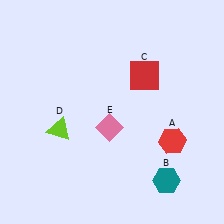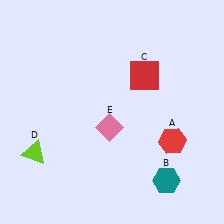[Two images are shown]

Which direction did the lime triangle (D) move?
The lime triangle (D) moved left.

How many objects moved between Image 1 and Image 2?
1 object moved between the two images.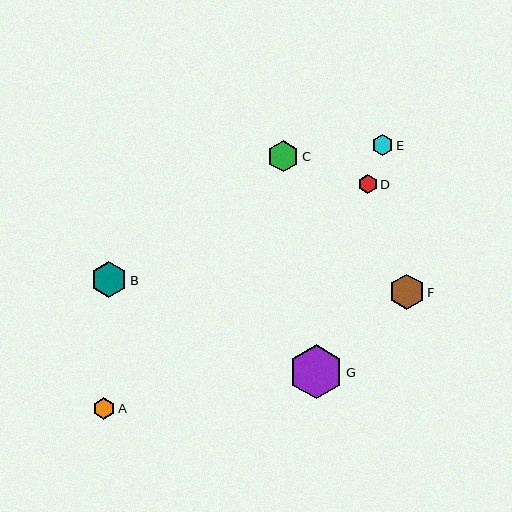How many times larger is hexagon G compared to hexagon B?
Hexagon G is approximately 1.5 times the size of hexagon B.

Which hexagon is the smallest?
Hexagon D is the smallest with a size of approximately 19 pixels.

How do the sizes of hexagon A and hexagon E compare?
Hexagon A and hexagon E are approximately the same size.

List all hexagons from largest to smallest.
From largest to smallest: G, B, F, C, A, E, D.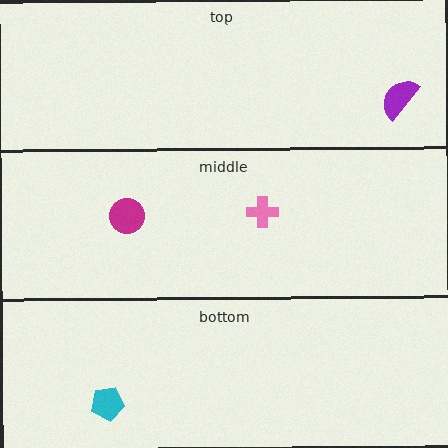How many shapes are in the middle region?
2.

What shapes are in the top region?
The purple semicircle.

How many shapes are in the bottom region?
1.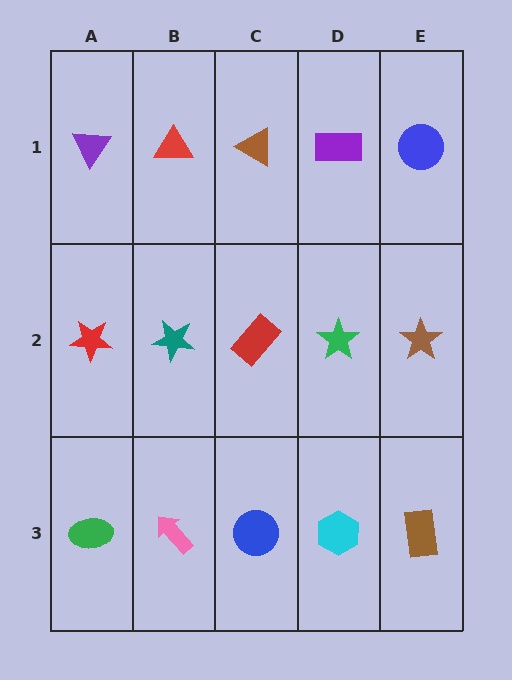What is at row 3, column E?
A brown rectangle.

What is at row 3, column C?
A blue circle.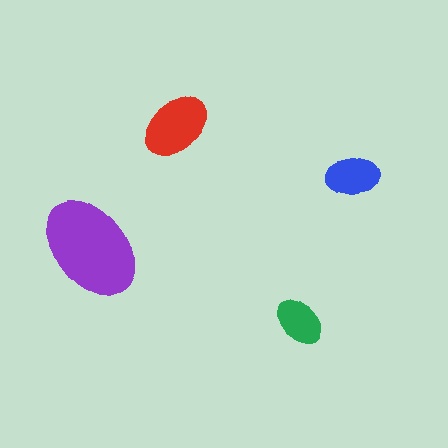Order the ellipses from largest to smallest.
the purple one, the red one, the blue one, the green one.